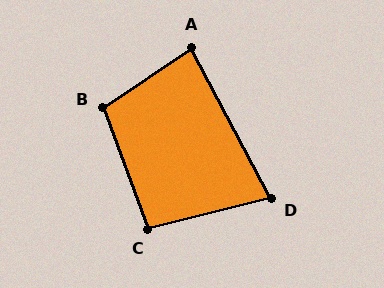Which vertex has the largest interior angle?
B, at approximately 104 degrees.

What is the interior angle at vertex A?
Approximately 84 degrees (acute).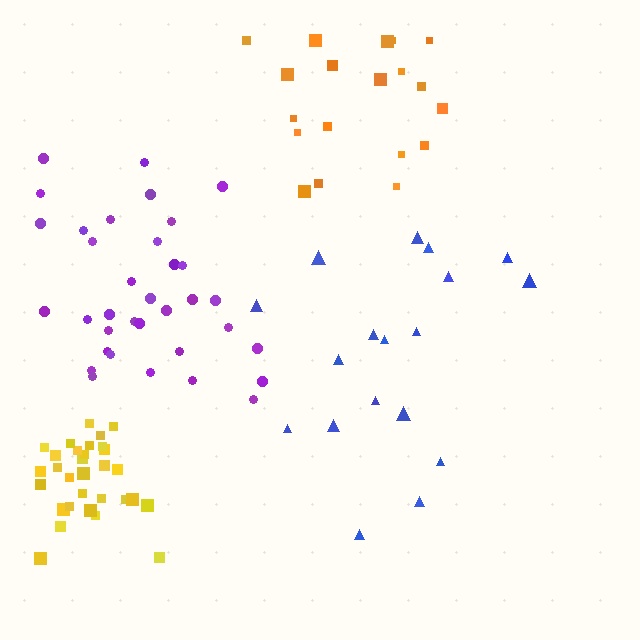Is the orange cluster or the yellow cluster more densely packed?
Yellow.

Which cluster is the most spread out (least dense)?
Blue.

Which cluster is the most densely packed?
Yellow.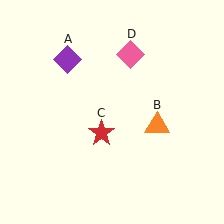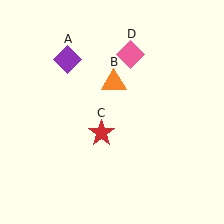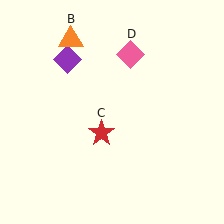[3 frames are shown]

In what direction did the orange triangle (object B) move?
The orange triangle (object B) moved up and to the left.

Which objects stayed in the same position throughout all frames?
Purple diamond (object A) and red star (object C) and pink diamond (object D) remained stationary.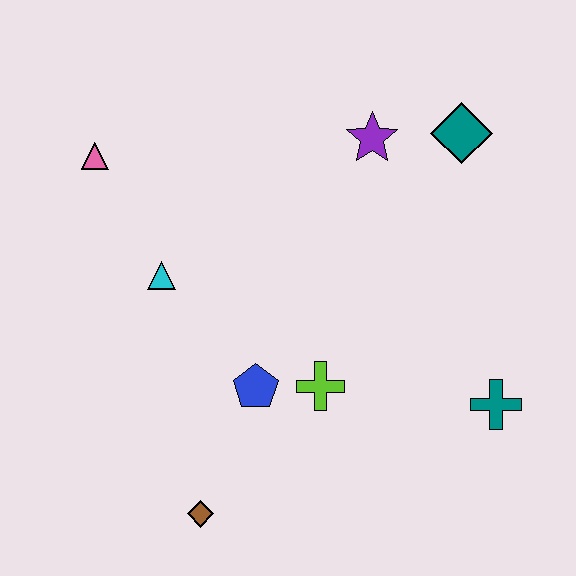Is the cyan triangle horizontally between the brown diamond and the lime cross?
No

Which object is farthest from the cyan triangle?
The teal cross is farthest from the cyan triangle.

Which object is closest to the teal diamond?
The purple star is closest to the teal diamond.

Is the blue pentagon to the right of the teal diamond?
No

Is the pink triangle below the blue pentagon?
No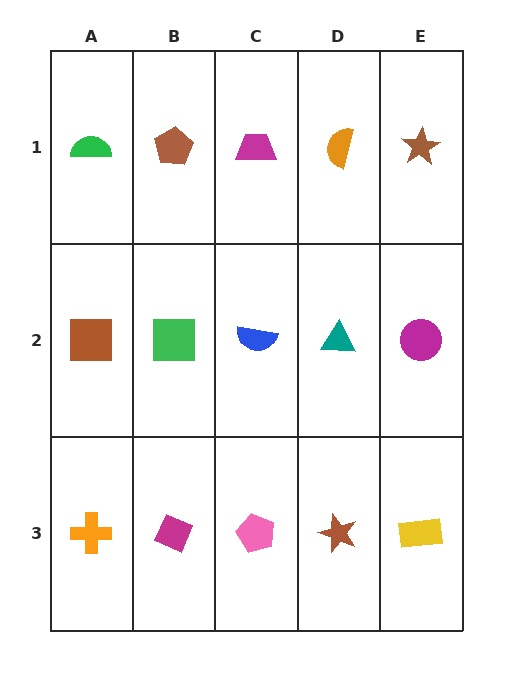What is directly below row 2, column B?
A magenta diamond.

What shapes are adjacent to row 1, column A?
A brown square (row 2, column A), a brown pentagon (row 1, column B).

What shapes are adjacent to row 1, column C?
A blue semicircle (row 2, column C), a brown pentagon (row 1, column B), an orange semicircle (row 1, column D).